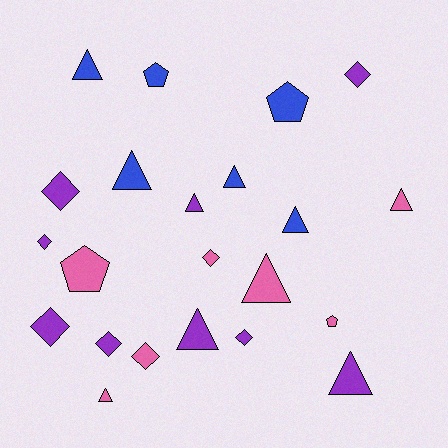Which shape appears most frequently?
Triangle, with 10 objects.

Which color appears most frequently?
Purple, with 9 objects.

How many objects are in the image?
There are 22 objects.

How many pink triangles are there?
There are 3 pink triangles.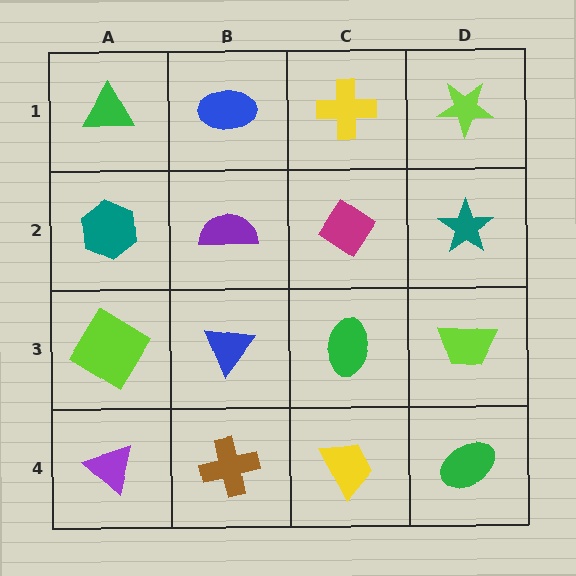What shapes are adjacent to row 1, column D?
A teal star (row 2, column D), a yellow cross (row 1, column C).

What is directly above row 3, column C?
A magenta diamond.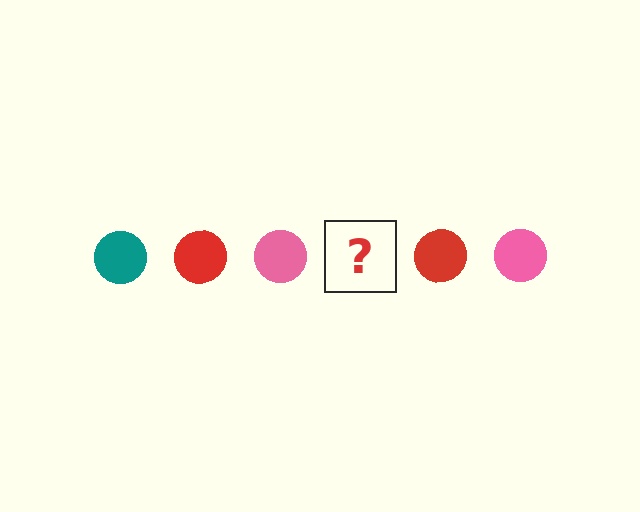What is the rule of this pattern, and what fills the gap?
The rule is that the pattern cycles through teal, red, pink circles. The gap should be filled with a teal circle.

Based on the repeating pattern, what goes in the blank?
The blank should be a teal circle.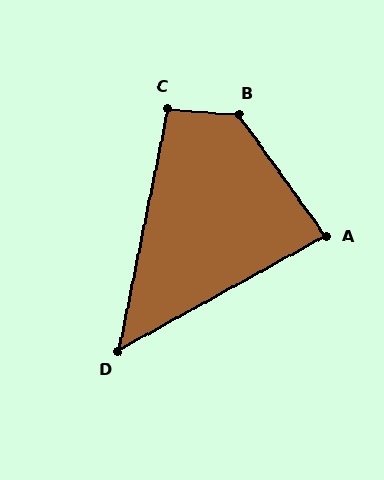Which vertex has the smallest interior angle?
D, at approximately 50 degrees.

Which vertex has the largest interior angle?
B, at approximately 130 degrees.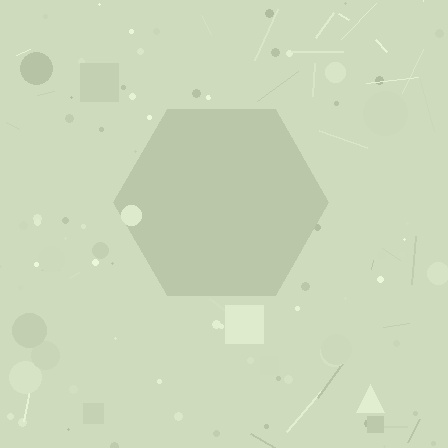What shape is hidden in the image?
A hexagon is hidden in the image.